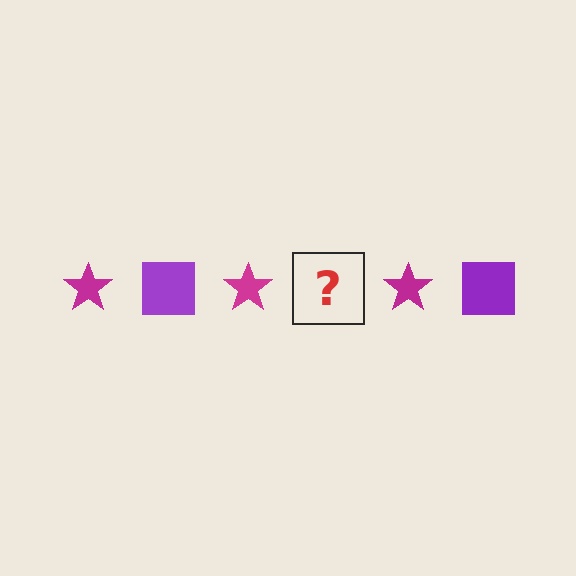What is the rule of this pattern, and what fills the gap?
The rule is that the pattern alternates between magenta star and purple square. The gap should be filled with a purple square.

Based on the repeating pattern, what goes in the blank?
The blank should be a purple square.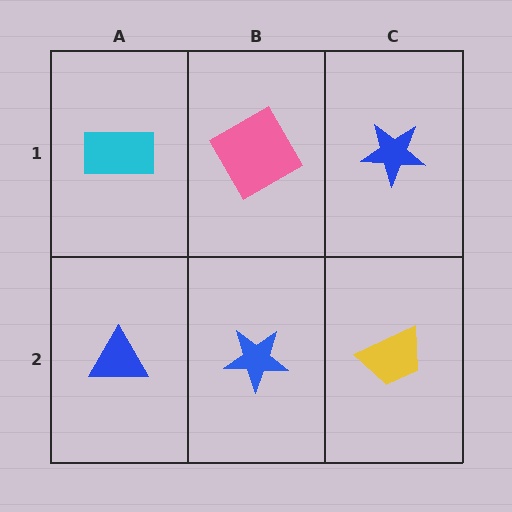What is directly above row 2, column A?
A cyan rectangle.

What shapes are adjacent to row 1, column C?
A yellow trapezoid (row 2, column C), a pink square (row 1, column B).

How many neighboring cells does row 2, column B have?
3.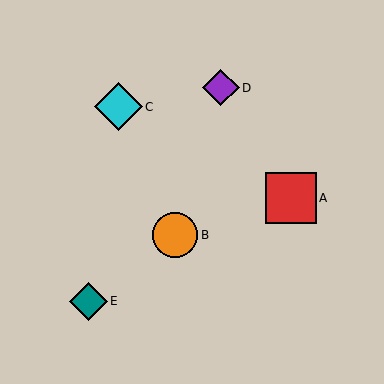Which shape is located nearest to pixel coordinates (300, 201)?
The red square (labeled A) at (291, 198) is nearest to that location.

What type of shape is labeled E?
Shape E is a teal diamond.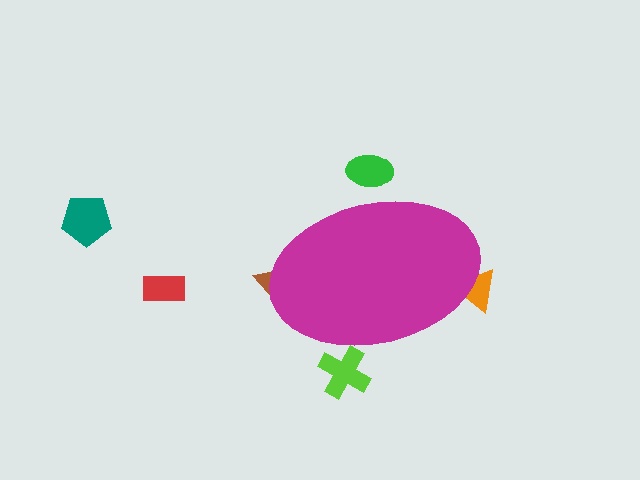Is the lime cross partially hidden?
Yes, the lime cross is partially hidden behind the magenta ellipse.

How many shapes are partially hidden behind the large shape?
4 shapes are partially hidden.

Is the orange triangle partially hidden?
Yes, the orange triangle is partially hidden behind the magenta ellipse.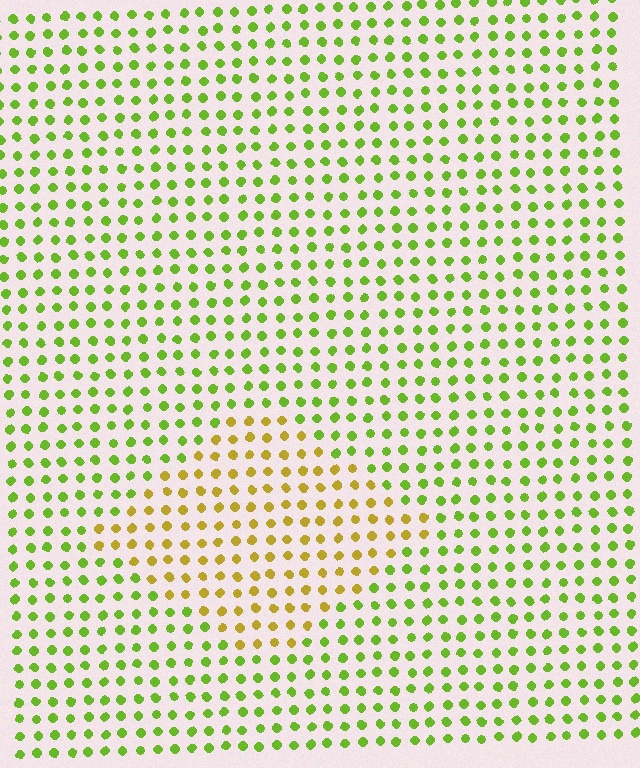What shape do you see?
I see a diamond.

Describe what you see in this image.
The image is filled with small lime elements in a uniform arrangement. A diamond-shaped region is visible where the elements are tinted to a slightly different hue, forming a subtle color boundary.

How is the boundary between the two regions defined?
The boundary is defined purely by a slight shift in hue (about 43 degrees). Spacing, size, and orientation are identical on both sides.